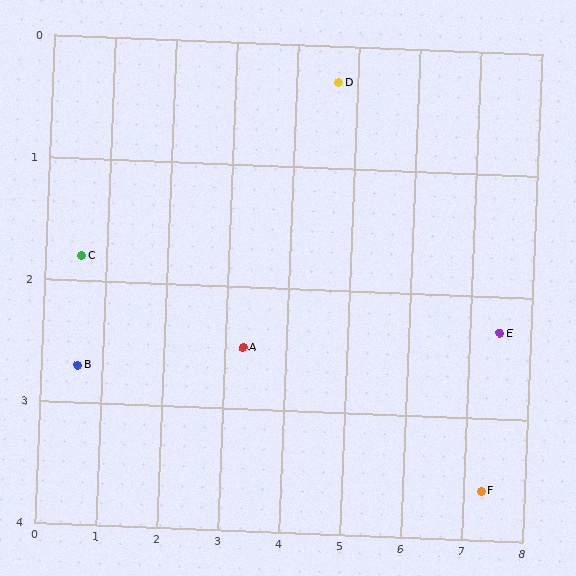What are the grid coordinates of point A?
Point A is at approximately (3.3, 2.5).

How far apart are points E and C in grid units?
Points E and C are about 6.9 grid units apart.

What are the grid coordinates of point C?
Point C is at approximately (0.6, 1.8).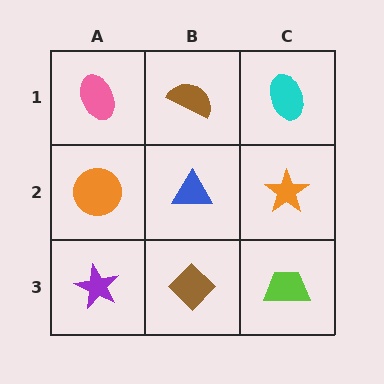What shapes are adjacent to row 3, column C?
An orange star (row 2, column C), a brown diamond (row 3, column B).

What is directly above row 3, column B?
A blue triangle.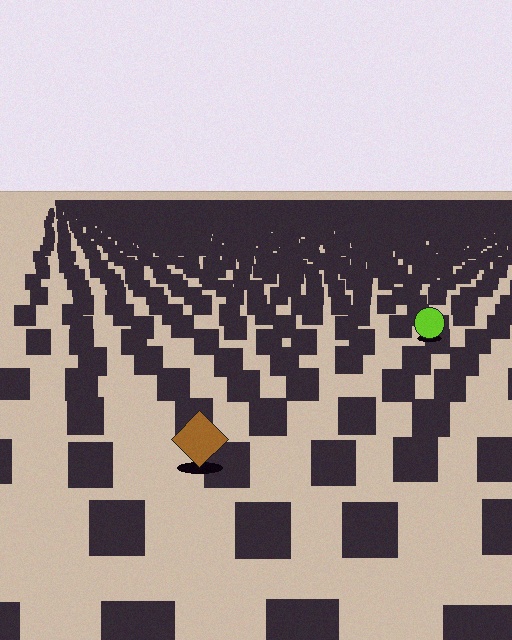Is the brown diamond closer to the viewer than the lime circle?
Yes. The brown diamond is closer — you can tell from the texture gradient: the ground texture is coarser near it.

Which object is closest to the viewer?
The brown diamond is closest. The texture marks near it are larger and more spread out.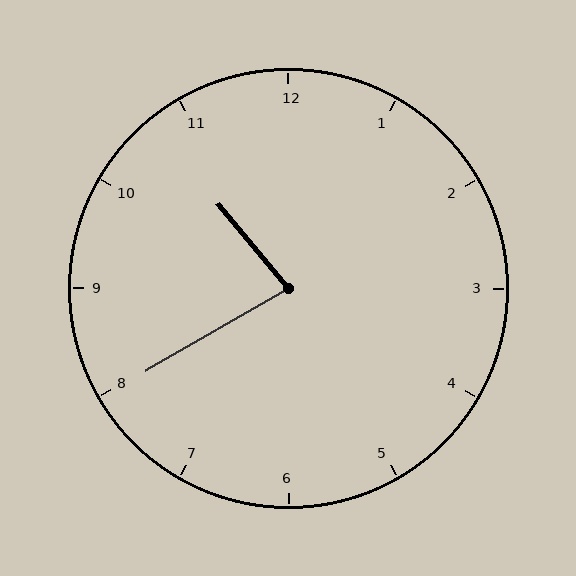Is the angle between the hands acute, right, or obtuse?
It is acute.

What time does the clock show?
10:40.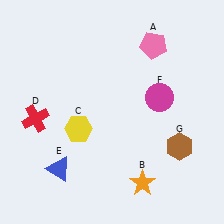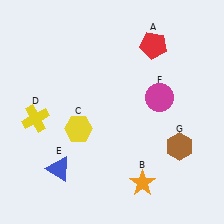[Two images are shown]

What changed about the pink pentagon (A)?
In Image 1, A is pink. In Image 2, it changed to red.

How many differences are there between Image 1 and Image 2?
There are 2 differences between the two images.